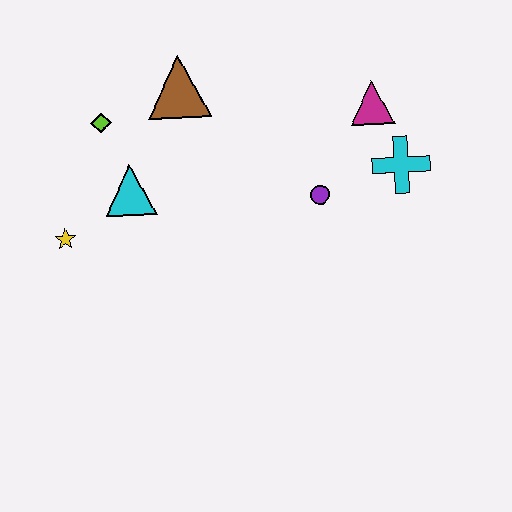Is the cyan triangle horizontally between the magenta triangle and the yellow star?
Yes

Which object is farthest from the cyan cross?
The yellow star is farthest from the cyan cross.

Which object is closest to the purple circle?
The cyan cross is closest to the purple circle.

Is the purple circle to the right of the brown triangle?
Yes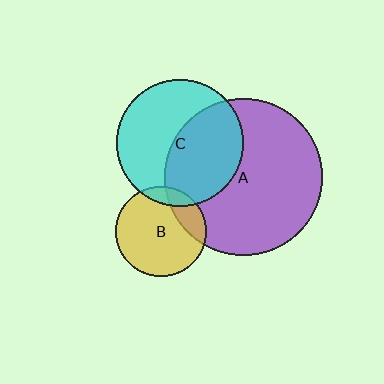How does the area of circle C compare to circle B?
Approximately 1.9 times.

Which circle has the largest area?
Circle A (purple).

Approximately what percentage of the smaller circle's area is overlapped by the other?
Approximately 10%.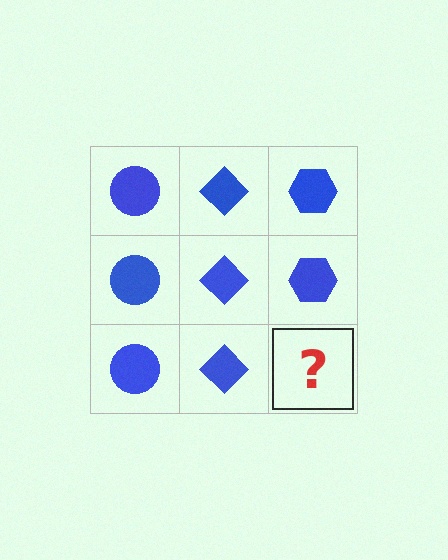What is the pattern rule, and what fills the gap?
The rule is that each column has a consistent shape. The gap should be filled with a blue hexagon.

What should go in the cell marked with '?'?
The missing cell should contain a blue hexagon.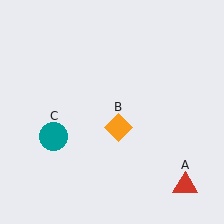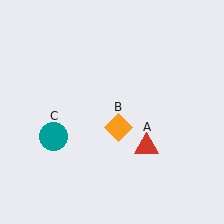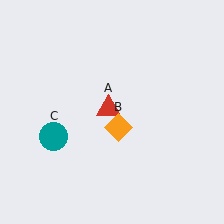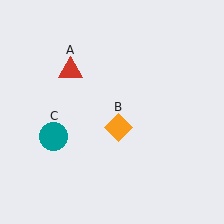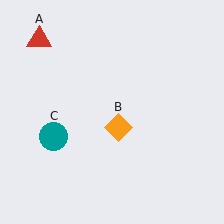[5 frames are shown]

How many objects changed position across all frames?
1 object changed position: red triangle (object A).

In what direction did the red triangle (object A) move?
The red triangle (object A) moved up and to the left.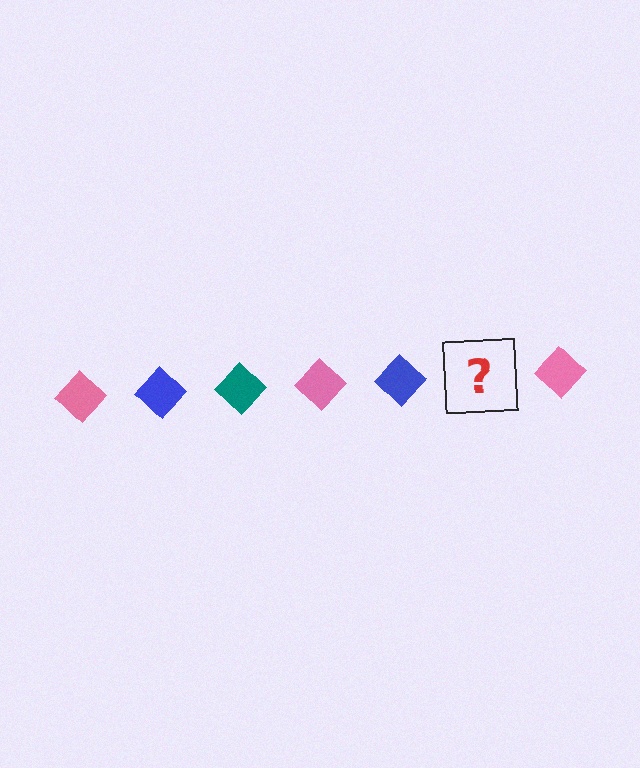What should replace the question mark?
The question mark should be replaced with a teal diamond.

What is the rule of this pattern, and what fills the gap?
The rule is that the pattern cycles through pink, blue, teal diamonds. The gap should be filled with a teal diamond.